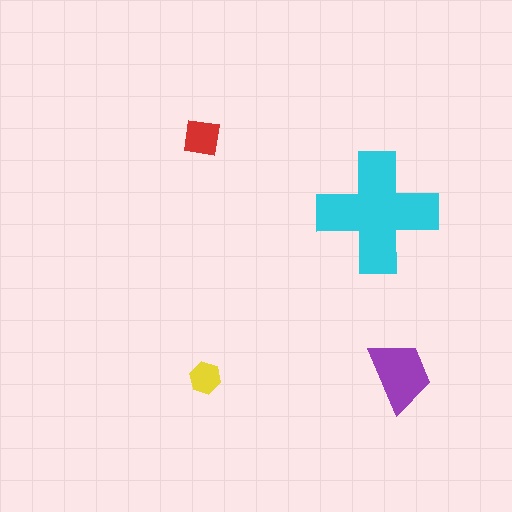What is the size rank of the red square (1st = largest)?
3rd.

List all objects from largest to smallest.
The cyan cross, the purple trapezoid, the red square, the yellow hexagon.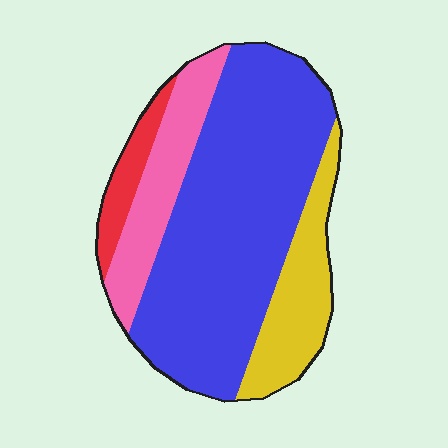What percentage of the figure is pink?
Pink takes up about one sixth (1/6) of the figure.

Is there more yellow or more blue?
Blue.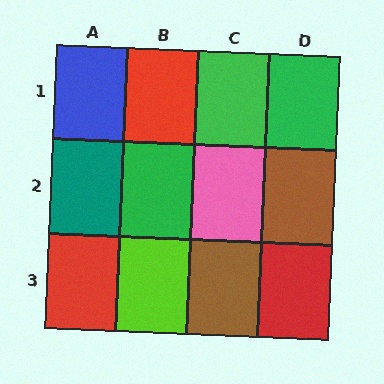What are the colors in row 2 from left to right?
Teal, green, pink, brown.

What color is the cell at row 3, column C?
Brown.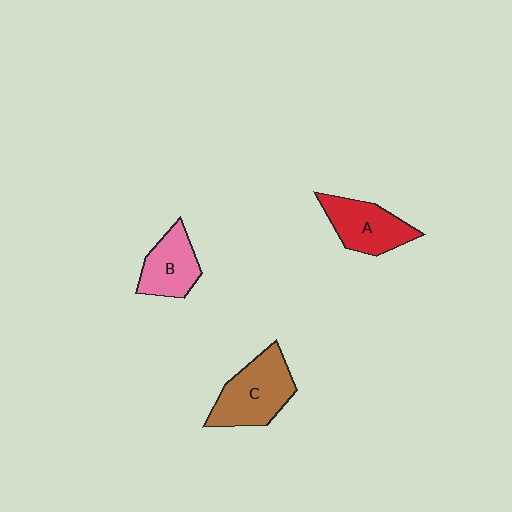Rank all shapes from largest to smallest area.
From largest to smallest: C (brown), A (red), B (pink).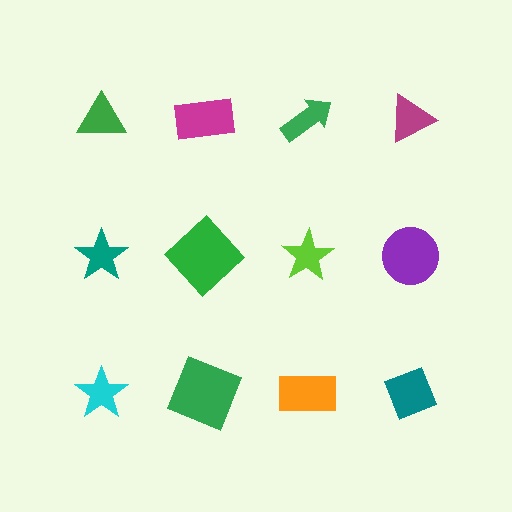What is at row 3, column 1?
A cyan star.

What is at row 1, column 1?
A green triangle.